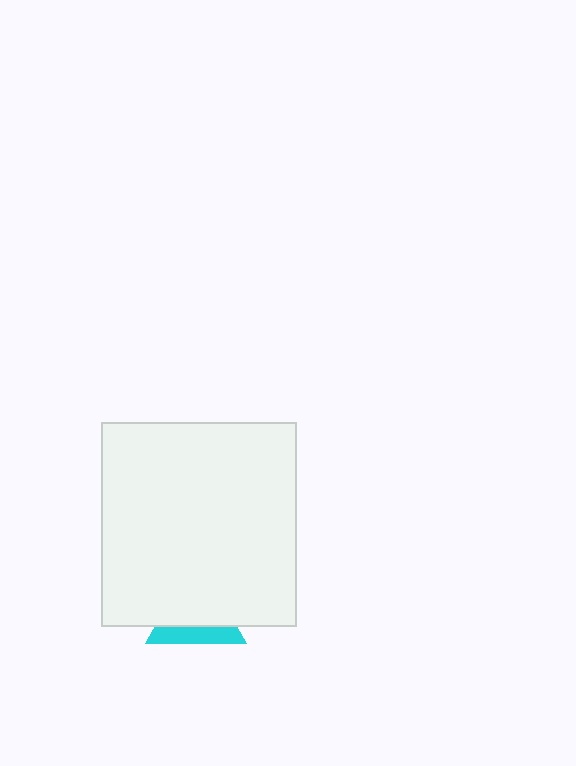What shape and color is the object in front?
The object in front is a white rectangle.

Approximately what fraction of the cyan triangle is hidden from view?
Roughly 67% of the cyan triangle is hidden behind the white rectangle.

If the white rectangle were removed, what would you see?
You would see the complete cyan triangle.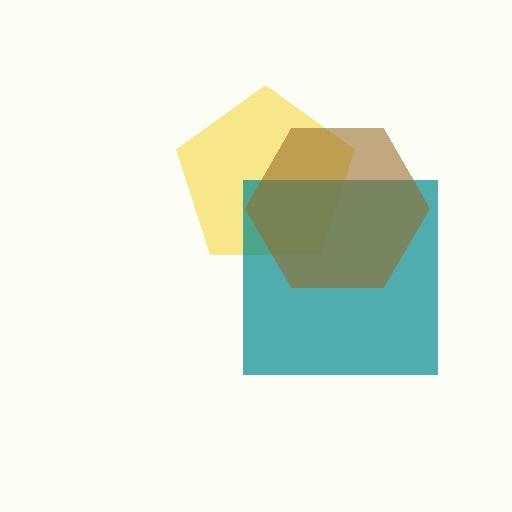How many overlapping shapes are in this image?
There are 3 overlapping shapes in the image.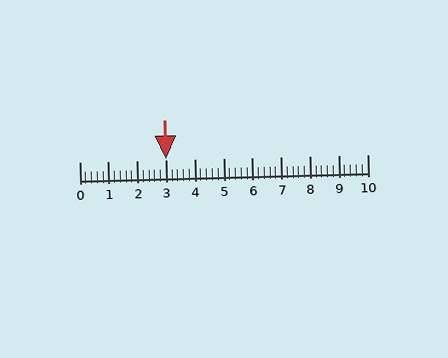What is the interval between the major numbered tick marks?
The major tick marks are spaced 1 units apart.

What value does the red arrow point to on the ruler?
The red arrow points to approximately 3.0.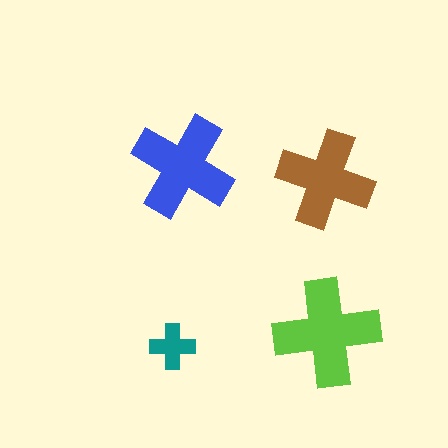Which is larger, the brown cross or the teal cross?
The brown one.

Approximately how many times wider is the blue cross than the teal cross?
About 2.5 times wider.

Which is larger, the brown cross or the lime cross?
The lime one.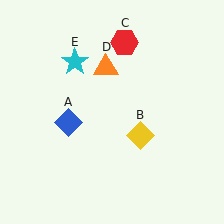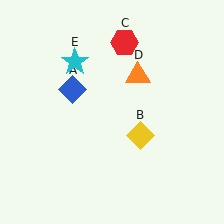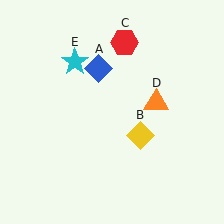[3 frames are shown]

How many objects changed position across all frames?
2 objects changed position: blue diamond (object A), orange triangle (object D).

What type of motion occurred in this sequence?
The blue diamond (object A), orange triangle (object D) rotated clockwise around the center of the scene.